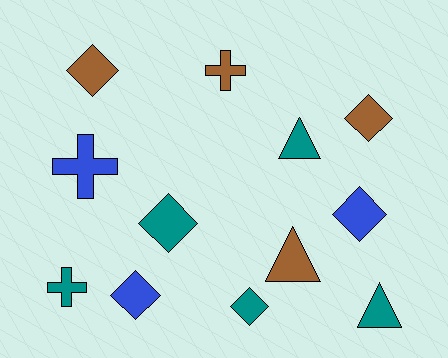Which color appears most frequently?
Teal, with 5 objects.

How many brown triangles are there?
There is 1 brown triangle.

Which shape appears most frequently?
Diamond, with 6 objects.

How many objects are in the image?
There are 12 objects.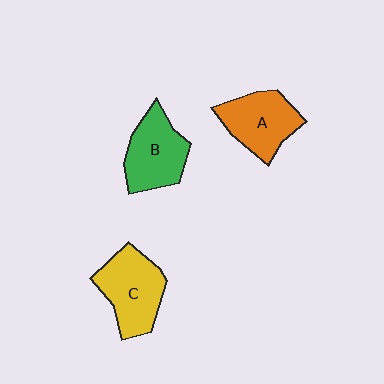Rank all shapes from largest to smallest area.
From largest to smallest: C (yellow), B (green), A (orange).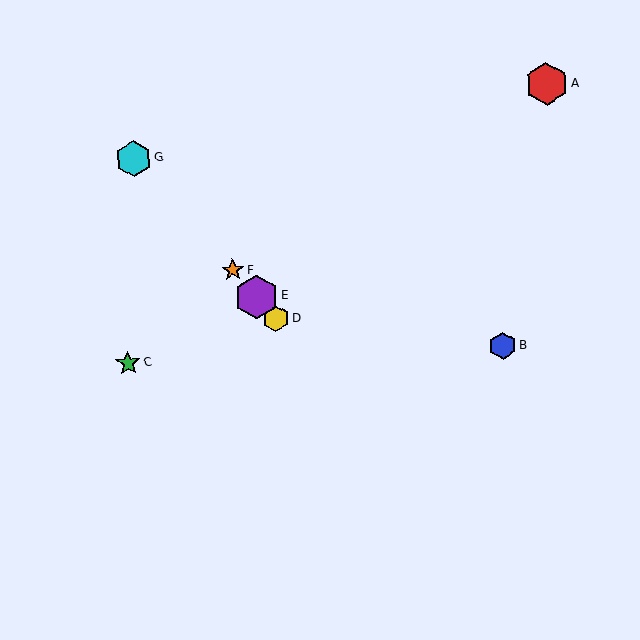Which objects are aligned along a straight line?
Objects D, E, F, G are aligned along a straight line.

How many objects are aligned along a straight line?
4 objects (D, E, F, G) are aligned along a straight line.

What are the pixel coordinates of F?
Object F is at (233, 270).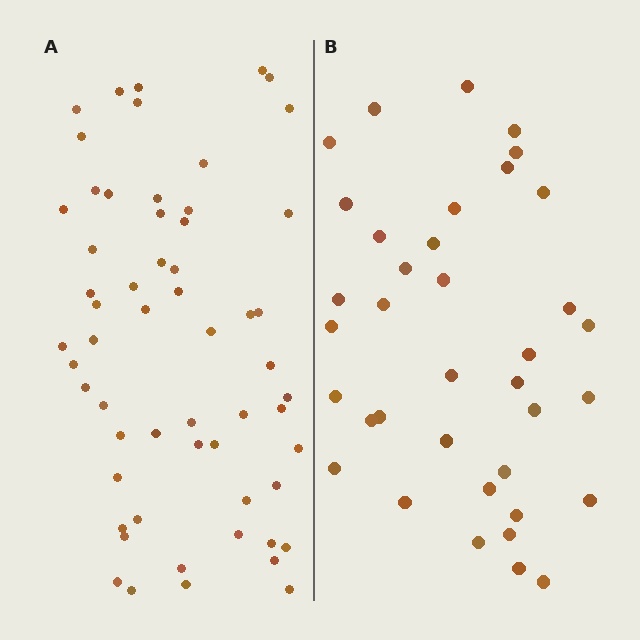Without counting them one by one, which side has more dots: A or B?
Region A (the left region) has more dots.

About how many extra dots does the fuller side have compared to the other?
Region A has approximately 20 more dots than region B.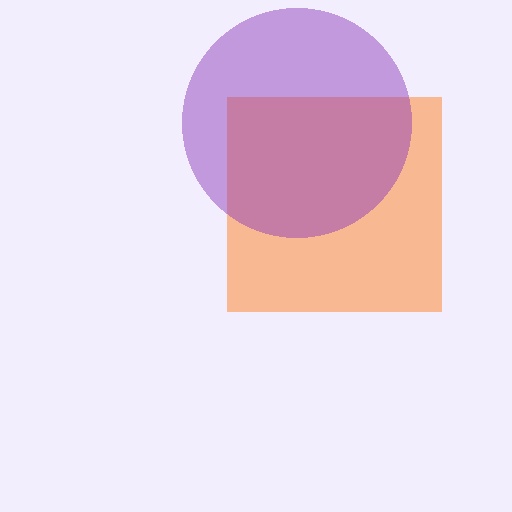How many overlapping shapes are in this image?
There are 2 overlapping shapes in the image.